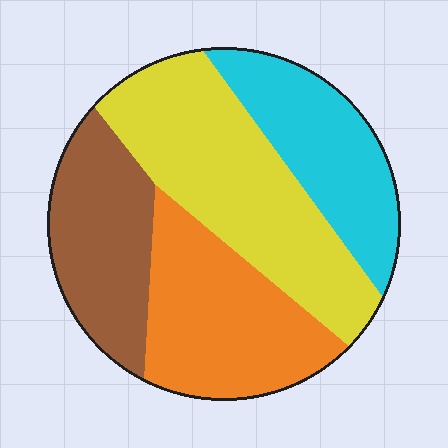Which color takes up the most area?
Yellow, at roughly 35%.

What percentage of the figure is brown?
Brown takes up about one fifth (1/5) of the figure.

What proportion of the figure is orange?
Orange covers around 25% of the figure.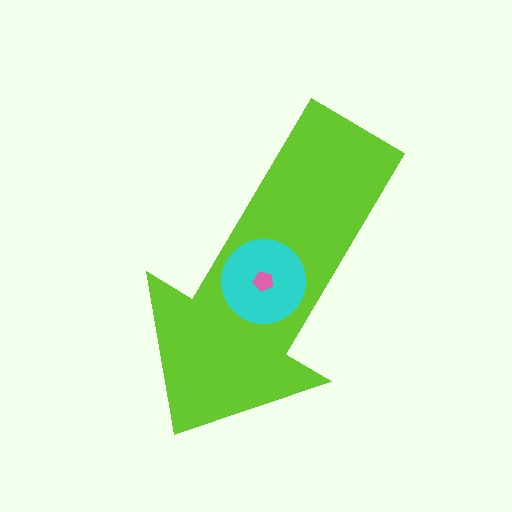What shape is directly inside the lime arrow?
The cyan circle.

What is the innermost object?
The pink pentagon.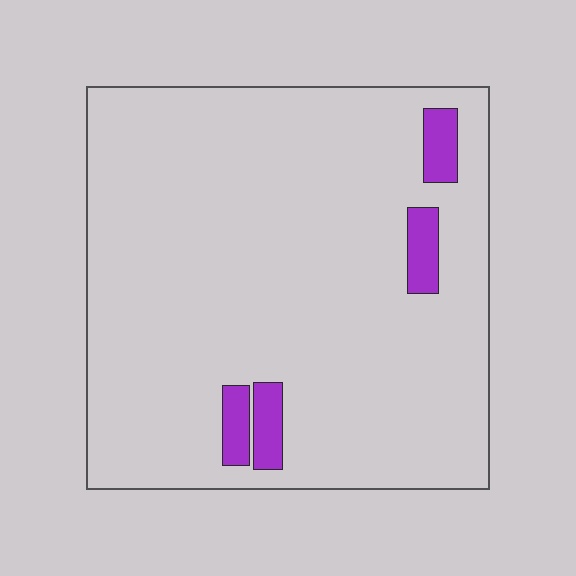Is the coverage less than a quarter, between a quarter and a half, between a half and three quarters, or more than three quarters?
Less than a quarter.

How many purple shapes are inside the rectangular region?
4.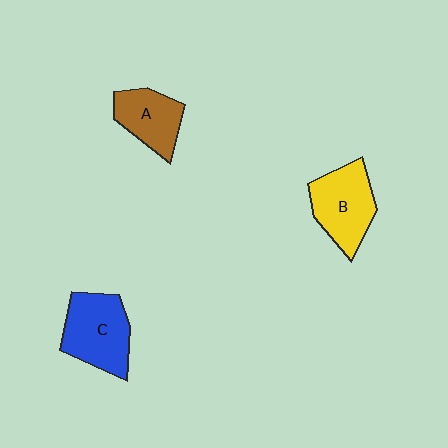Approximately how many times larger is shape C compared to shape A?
Approximately 1.3 times.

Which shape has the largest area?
Shape C (blue).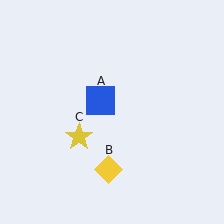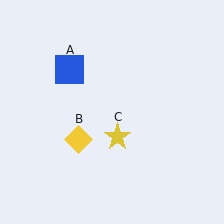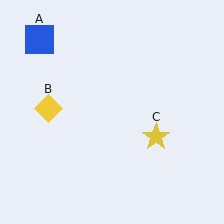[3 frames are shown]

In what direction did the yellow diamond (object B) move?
The yellow diamond (object B) moved up and to the left.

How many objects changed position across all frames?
3 objects changed position: blue square (object A), yellow diamond (object B), yellow star (object C).